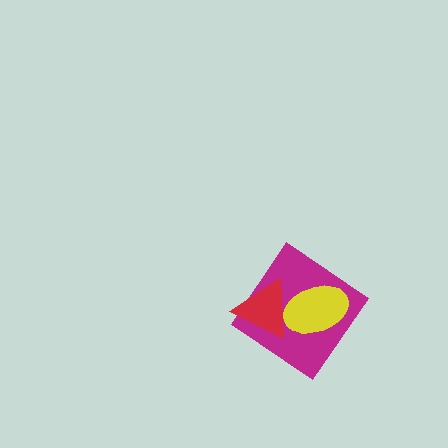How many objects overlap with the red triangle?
2 objects overlap with the red triangle.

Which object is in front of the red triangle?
The yellow ellipse is in front of the red triangle.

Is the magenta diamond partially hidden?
Yes, it is partially covered by another shape.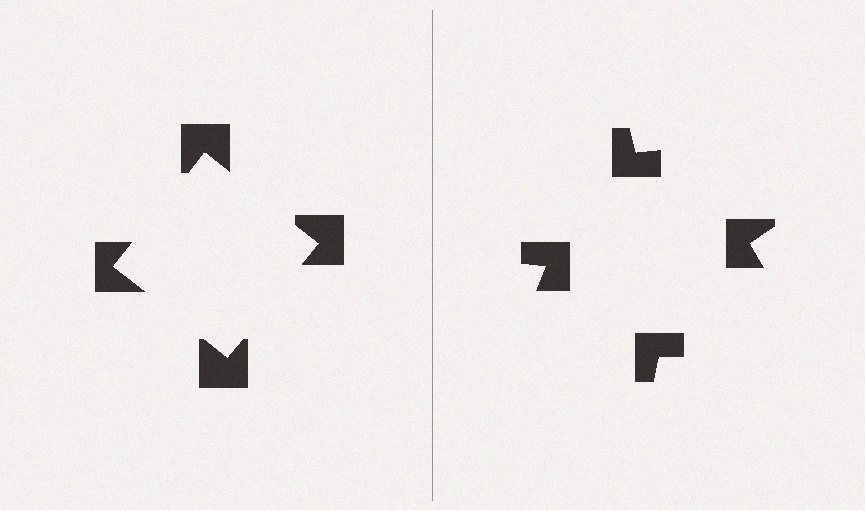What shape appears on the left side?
An illusory square.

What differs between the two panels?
The notched squares are positioned identically on both sides; only the wedge orientations differ. On the left they align to a square; on the right they are misaligned.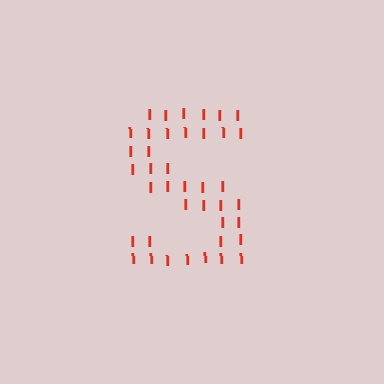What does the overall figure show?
The overall figure shows the letter S.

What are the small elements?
The small elements are letter I's.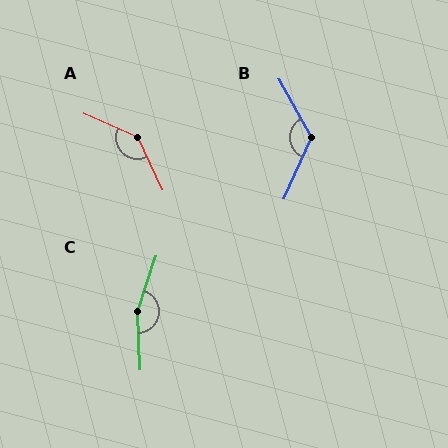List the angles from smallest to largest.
B (127°), A (139°), C (159°).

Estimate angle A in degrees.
Approximately 139 degrees.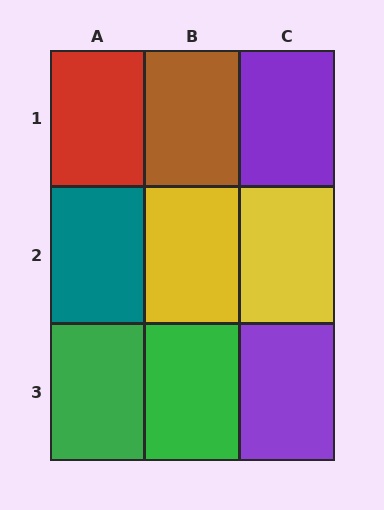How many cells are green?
2 cells are green.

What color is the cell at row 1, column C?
Purple.